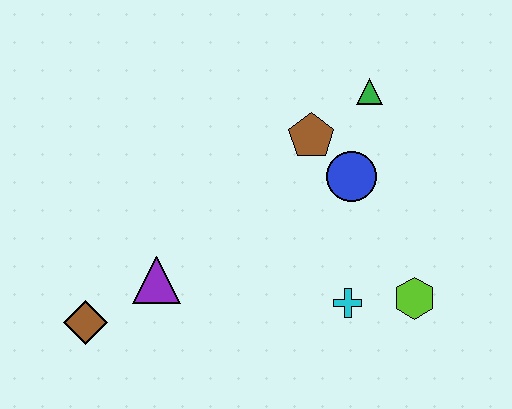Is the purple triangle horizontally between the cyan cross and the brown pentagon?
No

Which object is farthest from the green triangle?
The brown diamond is farthest from the green triangle.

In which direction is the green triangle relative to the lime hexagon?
The green triangle is above the lime hexagon.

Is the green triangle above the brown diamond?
Yes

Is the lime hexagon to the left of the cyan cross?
No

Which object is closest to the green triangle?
The brown pentagon is closest to the green triangle.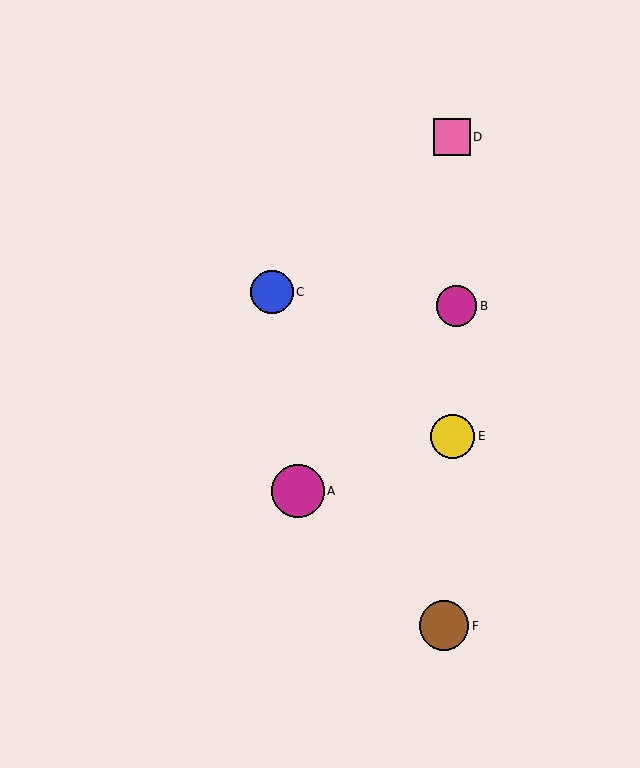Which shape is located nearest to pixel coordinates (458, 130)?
The pink square (labeled D) at (452, 137) is nearest to that location.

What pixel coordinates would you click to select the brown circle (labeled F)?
Click at (444, 626) to select the brown circle F.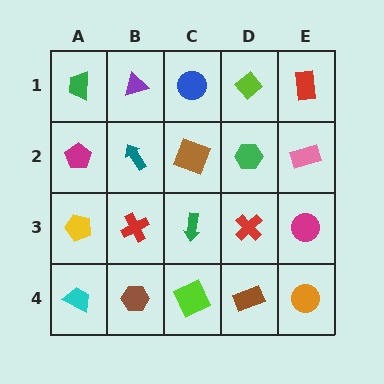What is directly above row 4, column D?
A red cross.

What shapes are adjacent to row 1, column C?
A brown square (row 2, column C), a purple triangle (row 1, column B), a lime diamond (row 1, column D).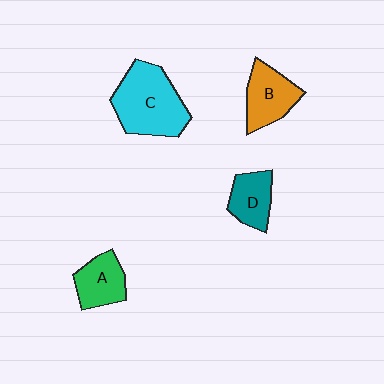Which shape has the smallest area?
Shape D (teal).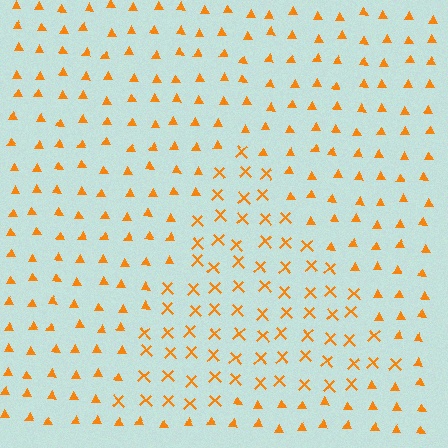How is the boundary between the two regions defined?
The boundary is defined by a change in element shape: X marks inside vs. triangles outside. All elements share the same color and spacing.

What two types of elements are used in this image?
The image uses X marks inside the triangle region and triangles outside it.